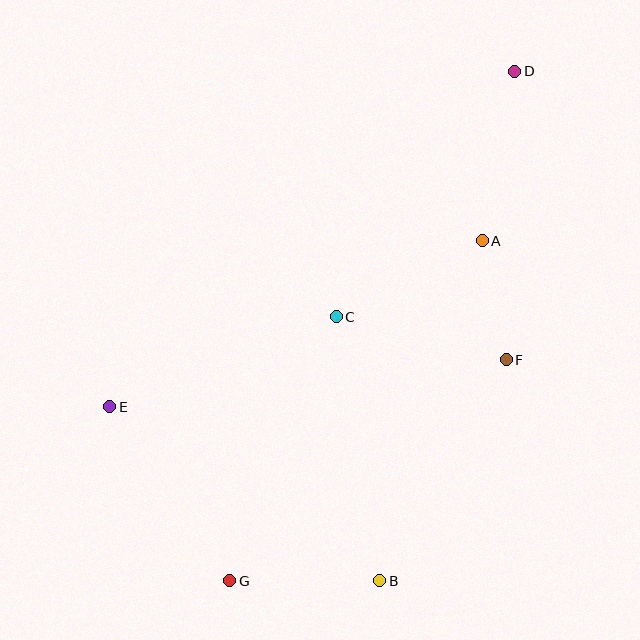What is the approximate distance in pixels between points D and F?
The distance between D and F is approximately 289 pixels.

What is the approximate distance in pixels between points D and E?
The distance between D and E is approximately 526 pixels.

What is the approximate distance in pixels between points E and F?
The distance between E and F is approximately 399 pixels.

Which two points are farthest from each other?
Points D and G are farthest from each other.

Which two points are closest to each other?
Points A and F are closest to each other.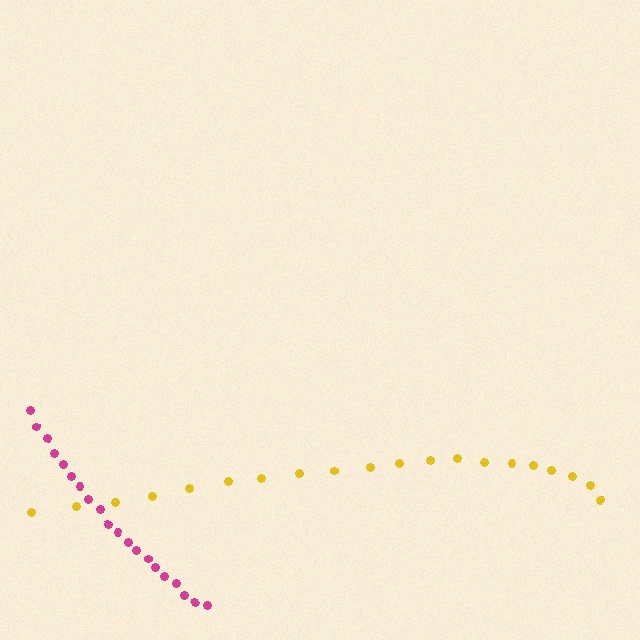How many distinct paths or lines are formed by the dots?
There are 2 distinct paths.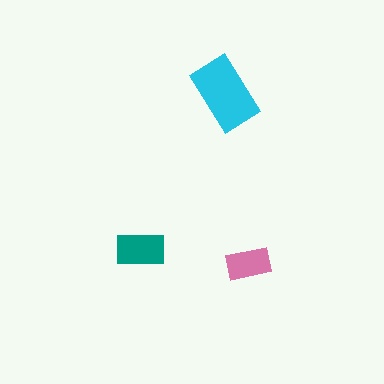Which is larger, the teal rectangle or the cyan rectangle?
The cyan one.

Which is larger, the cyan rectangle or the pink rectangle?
The cyan one.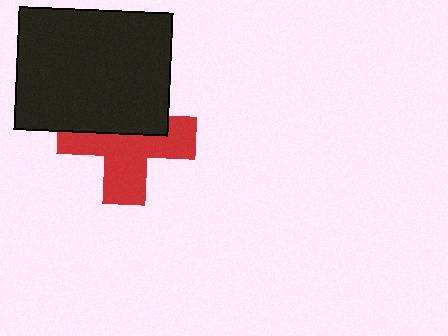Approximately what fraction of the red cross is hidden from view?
Roughly 44% of the red cross is hidden behind the black rectangle.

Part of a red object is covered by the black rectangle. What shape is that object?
It is a cross.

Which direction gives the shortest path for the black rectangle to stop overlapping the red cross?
Moving up gives the shortest separation.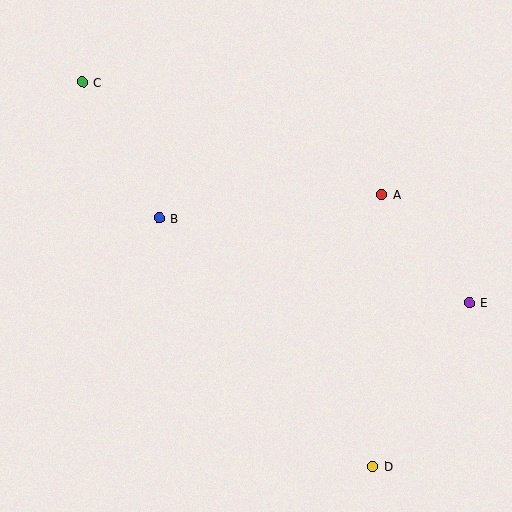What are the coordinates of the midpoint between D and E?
The midpoint between D and E is at (421, 384).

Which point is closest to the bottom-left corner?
Point B is closest to the bottom-left corner.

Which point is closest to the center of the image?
Point B at (159, 218) is closest to the center.